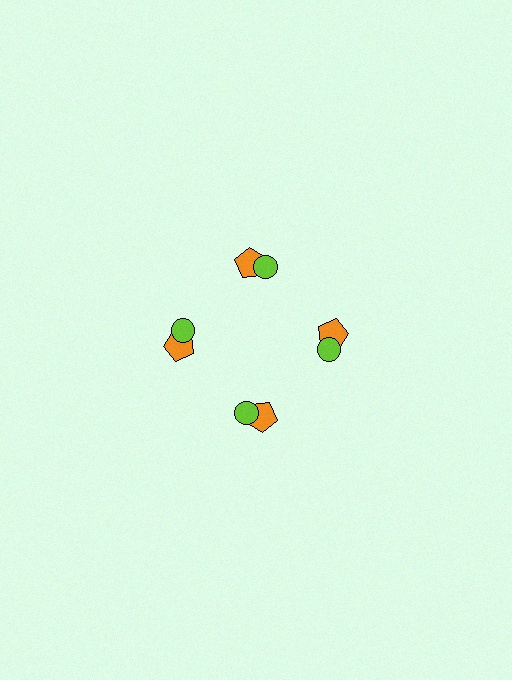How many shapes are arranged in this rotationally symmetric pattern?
There are 8 shapes, arranged in 4 groups of 2.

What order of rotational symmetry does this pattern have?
This pattern has 4-fold rotational symmetry.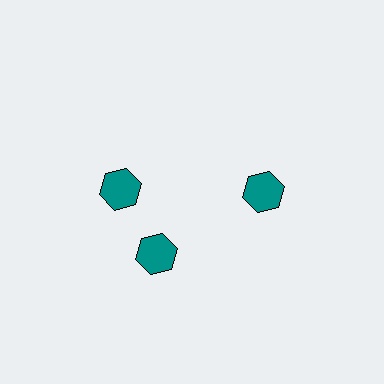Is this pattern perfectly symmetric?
No. The 3 teal hexagons are arranged in a ring, but one element near the 11 o'clock position is rotated out of alignment along the ring, breaking the 3-fold rotational symmetry.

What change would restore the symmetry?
The symmetry would be restored by rotating it back into even spacing with its neighbors so that all 3 hexagons sit at equal angles and equal distance from the center.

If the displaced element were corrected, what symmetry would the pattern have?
It would have 3-fold rotational symmetry — the pattern would map onto itself every 120 degrees.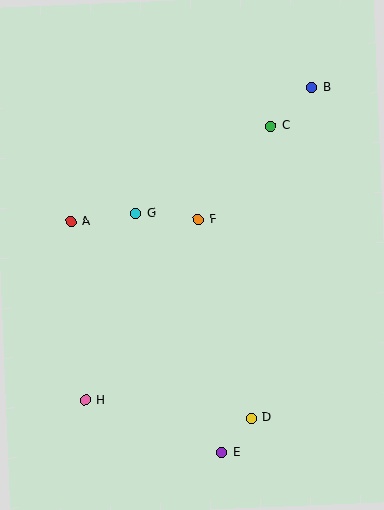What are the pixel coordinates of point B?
Point B is at (312, 88).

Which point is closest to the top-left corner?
Point A is closest to the top-left corner.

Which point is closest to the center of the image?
Point F at (198, 219) is closest to the center.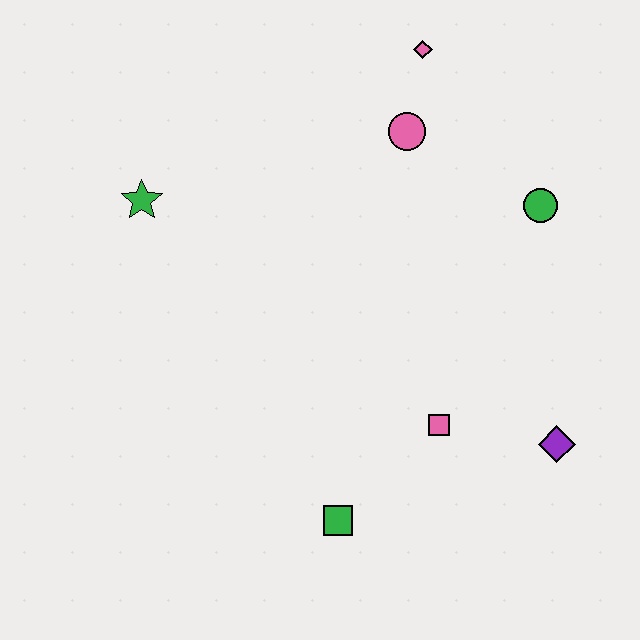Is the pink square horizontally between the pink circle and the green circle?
Yes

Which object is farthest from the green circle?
The green star is farthest from the green circle.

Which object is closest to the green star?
The pink circle is closest to the green star.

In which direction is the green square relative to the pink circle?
The green square is below the pink circle.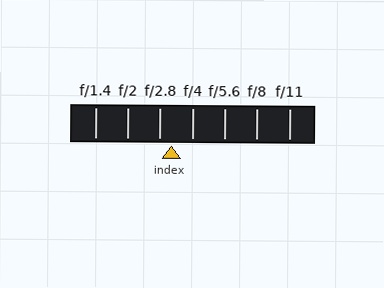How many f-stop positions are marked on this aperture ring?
There are 7 f-stop positions marked.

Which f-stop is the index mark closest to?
The index mark is closest to f/2.8.